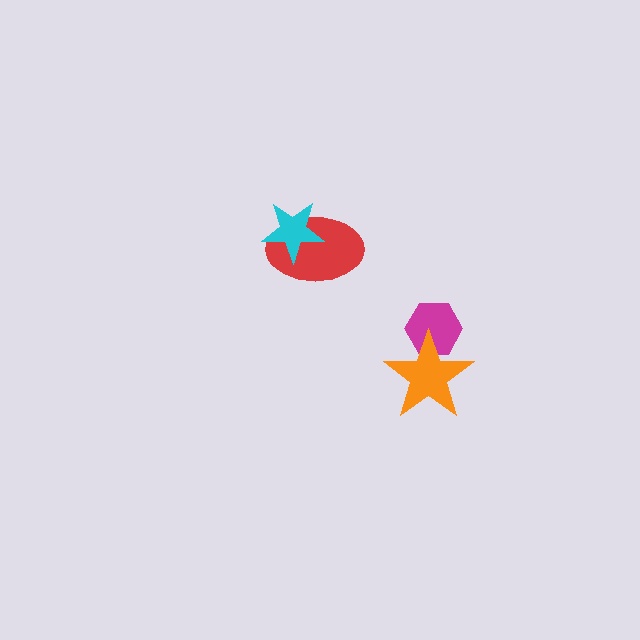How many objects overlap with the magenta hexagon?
1 object overlaps with the magenta hexagon.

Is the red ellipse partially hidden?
Yes, it is partially covered by another shape.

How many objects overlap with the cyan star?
1 object overlaps with the cyan star.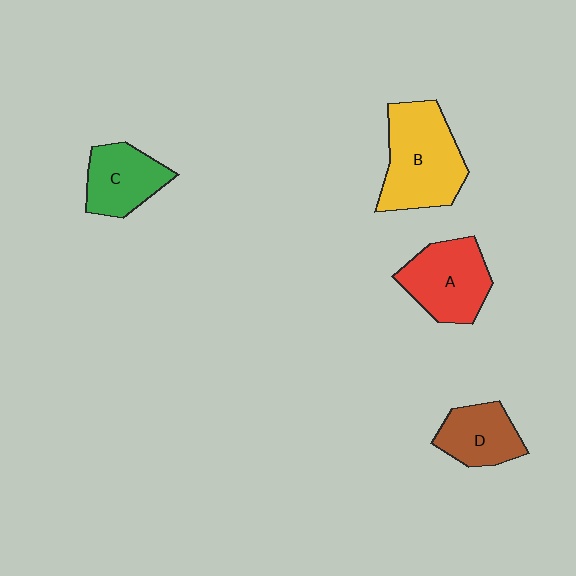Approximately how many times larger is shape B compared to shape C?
Approximately 1.6 times.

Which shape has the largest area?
Shape B (yellow).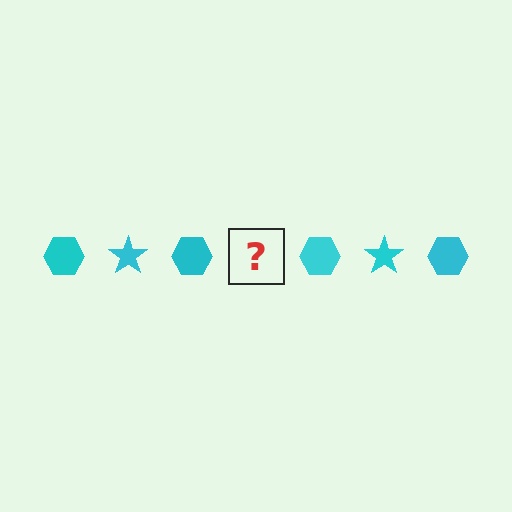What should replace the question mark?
The question mark should be replaced with a cyan star.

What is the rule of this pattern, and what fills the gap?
The rule is that the pattern cycles through hexagon, star shapes in cyan. The gap should be filled with a cyan star.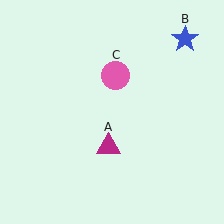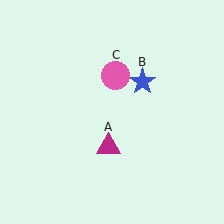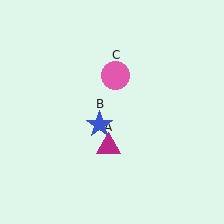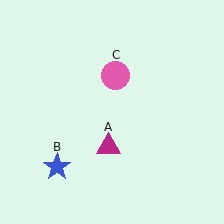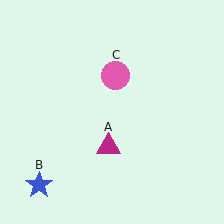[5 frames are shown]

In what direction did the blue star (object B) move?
The blue star (object B) moved down and to the left.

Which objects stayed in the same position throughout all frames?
Magenta triangle (object A) and pink circle (object C) remained stationary.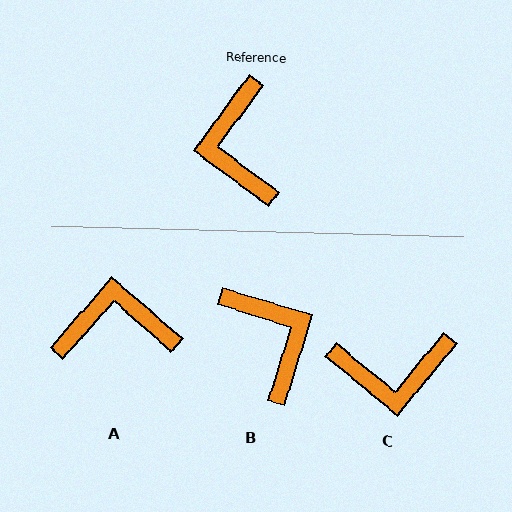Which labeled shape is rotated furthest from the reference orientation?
B, about 161 degrees away.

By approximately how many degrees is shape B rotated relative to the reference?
Approximately 161 degrees clockwise.